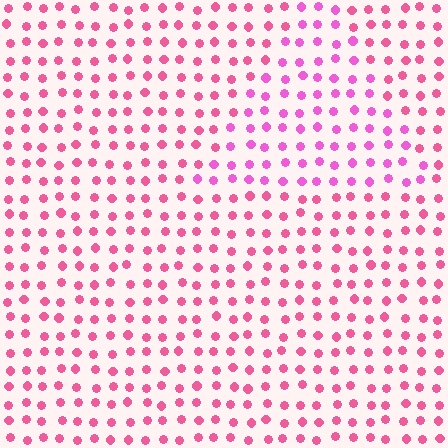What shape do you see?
I see a triangle.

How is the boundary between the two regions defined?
The boundary is defined purely by a slight shift in hue (about 25 degrees). Spacing, size, and orientation are identical on both sides.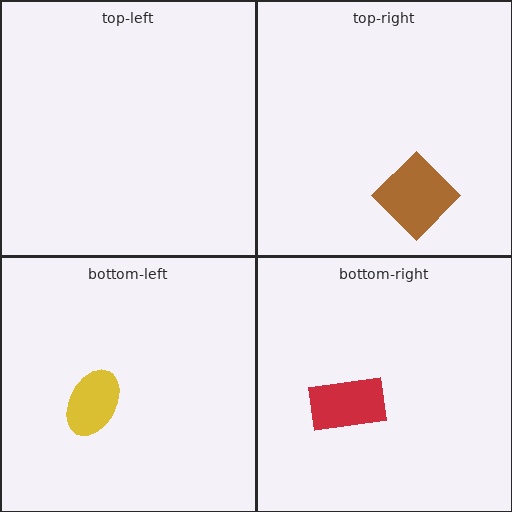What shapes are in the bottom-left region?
The yellow ellipse.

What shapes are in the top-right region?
The brown diamond.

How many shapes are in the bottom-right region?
1.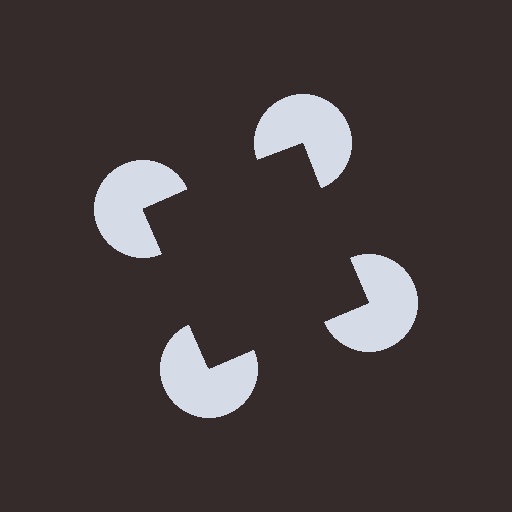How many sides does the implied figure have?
4 sides.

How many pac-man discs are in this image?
There are 4 — one at each vertex of the illusory square.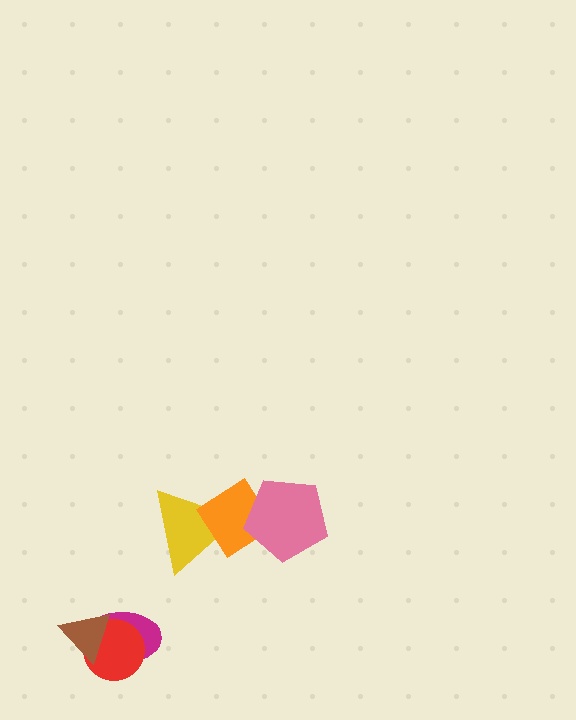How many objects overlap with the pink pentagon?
1 object overlaps with the pink pentagon.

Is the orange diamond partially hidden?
Yes, it is partially covered by another shape.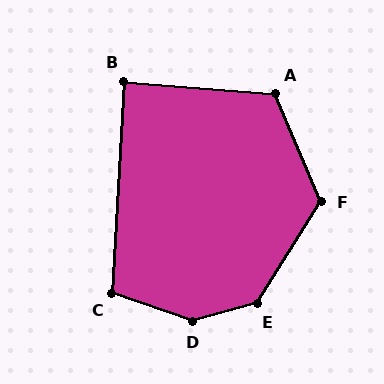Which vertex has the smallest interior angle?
B, at approximately 89 degrees.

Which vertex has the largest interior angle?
D, at approximately 146 degrees.